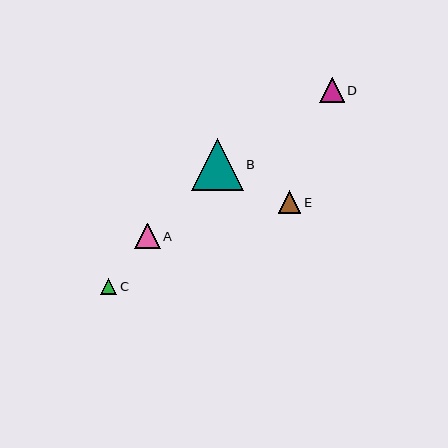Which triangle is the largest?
Triangle B is the largest with a size of approximately 52 pixels.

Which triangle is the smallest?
Triangle C is the smallest with a size of approximately 16 pixels.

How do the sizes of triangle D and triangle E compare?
Triangle D and triangle E are approximately the same size.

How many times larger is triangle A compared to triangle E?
Triangle A is approximately 1.1 times the size of triangle E.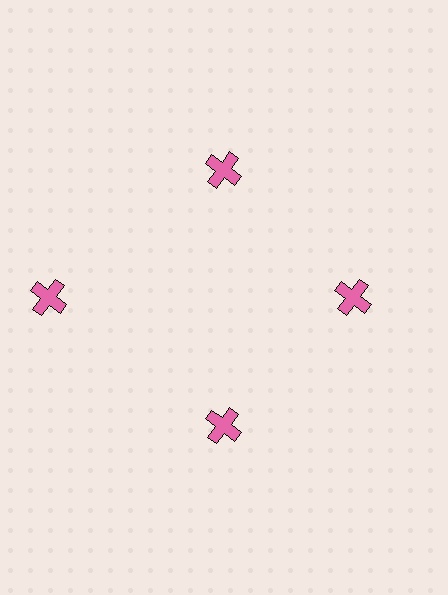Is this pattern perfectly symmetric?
No. The 4 pink crosses are arranged in a ring, but one element near the 9 o'clock position is pushed outward from the center, breaking the 4-fold rotational symmetry.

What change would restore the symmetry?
The symmetry would be restored by moving it inward, back onto the ring so that all 4 crosses sit at equal angles and equal distance from the center.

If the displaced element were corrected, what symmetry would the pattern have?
It would have 4-fold rotational symmetry — the pattern would map onto itself every 90 degrees.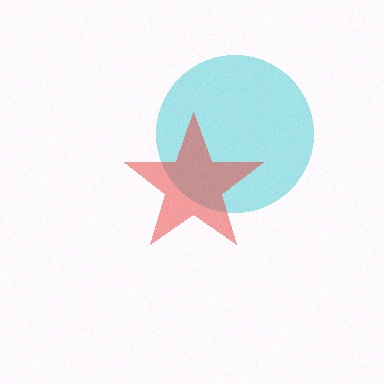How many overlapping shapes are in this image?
There are 2 overlapping shapes in the image.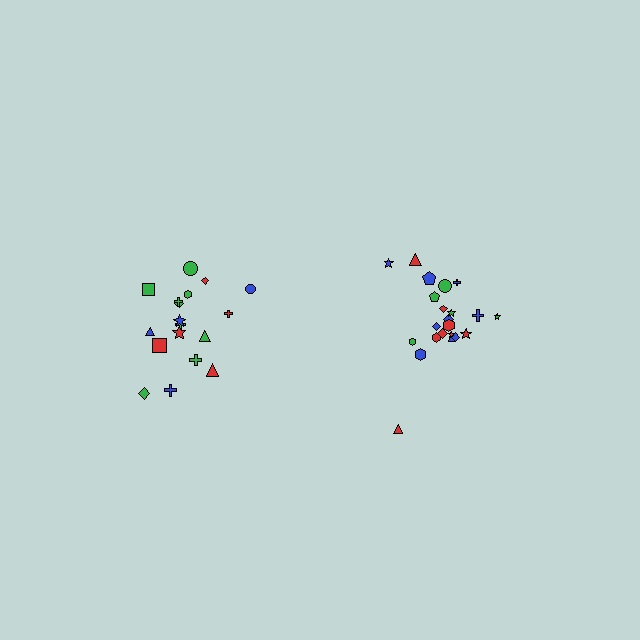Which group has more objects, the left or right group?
The right group.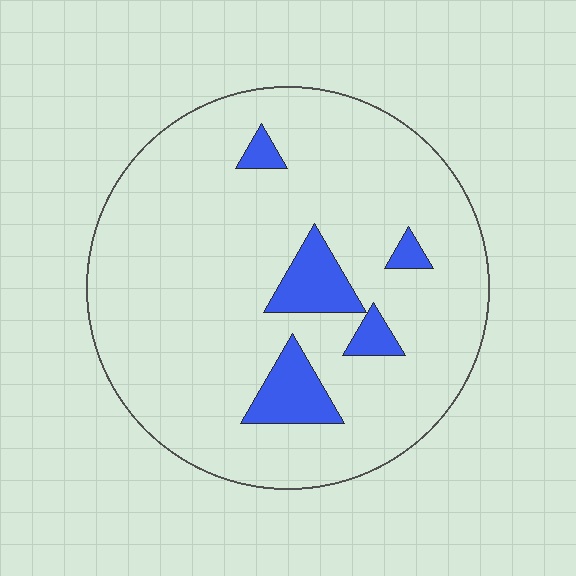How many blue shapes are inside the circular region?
5.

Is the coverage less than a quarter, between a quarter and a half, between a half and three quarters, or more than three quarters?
Less than a quarter.